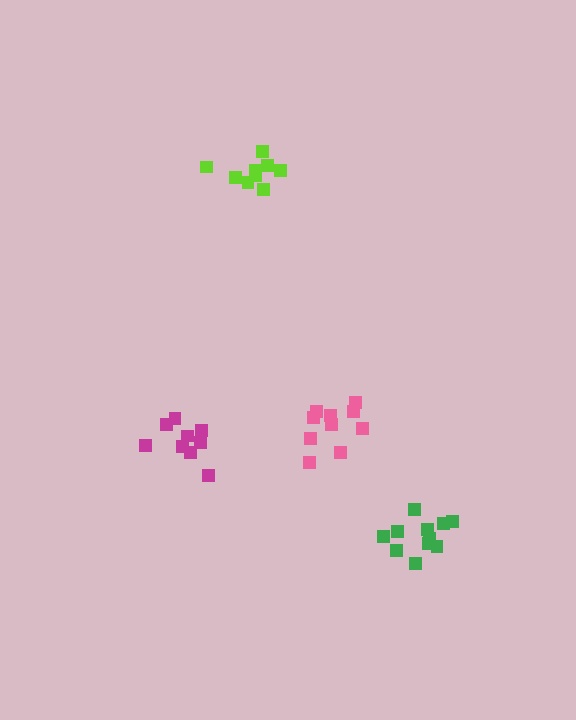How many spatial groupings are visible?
There are 4 spatial groupings.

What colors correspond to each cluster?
The clusters are colored: lime, magenta, pink, green.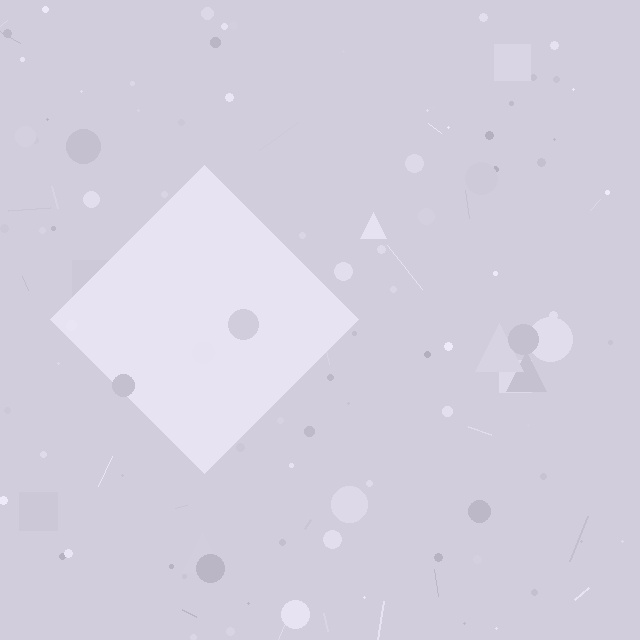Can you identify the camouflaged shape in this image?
The camouflaged shape is a diamond.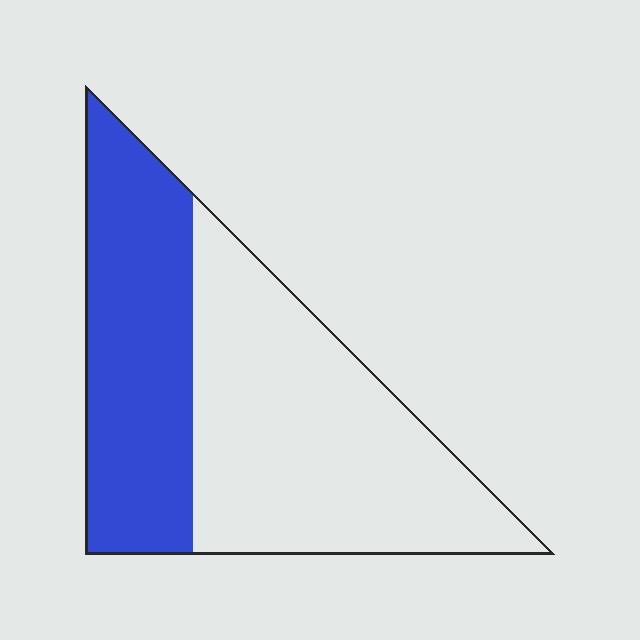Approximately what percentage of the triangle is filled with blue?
Approximately 40%.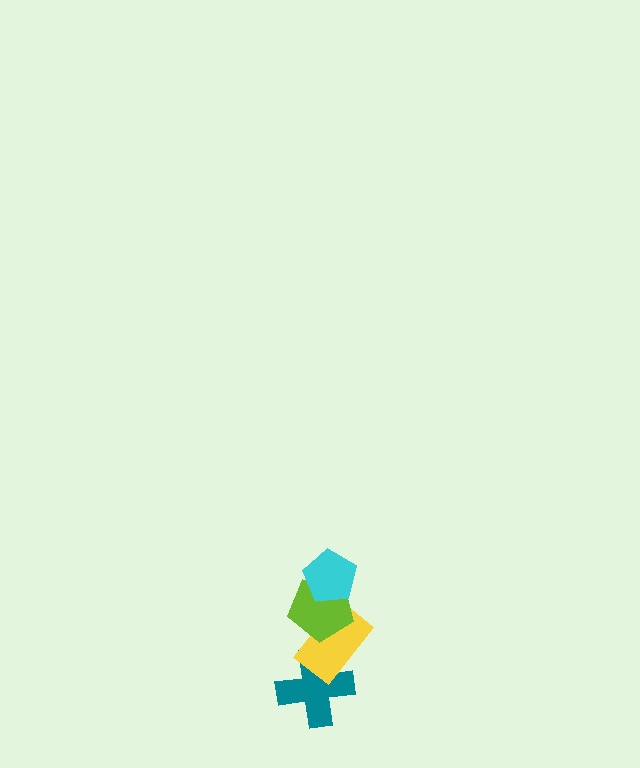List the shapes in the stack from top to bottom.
From top to bottom: the cyan pentagon, the lime pentagon, the yellow rectangle, the teal cross.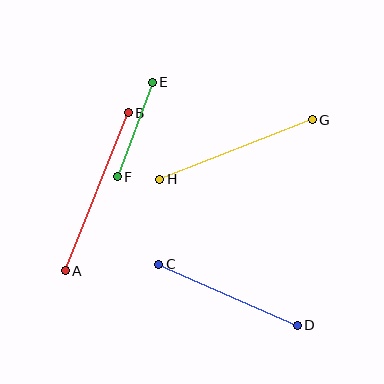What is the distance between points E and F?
The distance is approximately 100 pixels.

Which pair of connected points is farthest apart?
Points A and B are farthest apart.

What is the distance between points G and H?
The distance is approximately 163 pixels.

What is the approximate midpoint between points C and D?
The midpoint is at approximately (228, 295) pixels.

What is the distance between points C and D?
The distance is approximately 151 pixels.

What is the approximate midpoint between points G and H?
The midpoint is at approximately (236, 150) pixels.